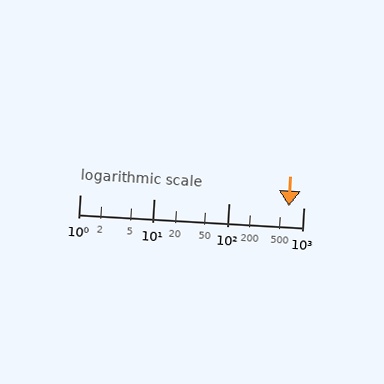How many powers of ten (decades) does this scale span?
The scale spans 3 decades, from 1 to 1000.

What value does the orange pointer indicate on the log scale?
The pointer indicates approximately 640.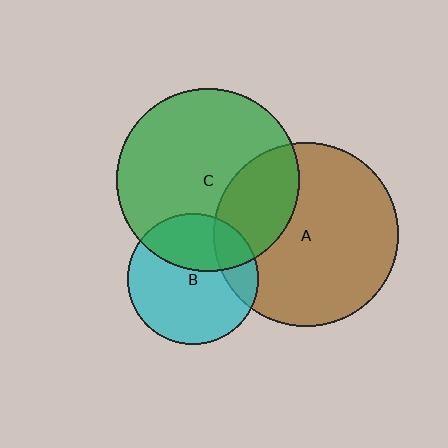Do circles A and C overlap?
Yes.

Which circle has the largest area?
Circle A (brown).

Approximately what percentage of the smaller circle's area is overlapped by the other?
Approximately 30%.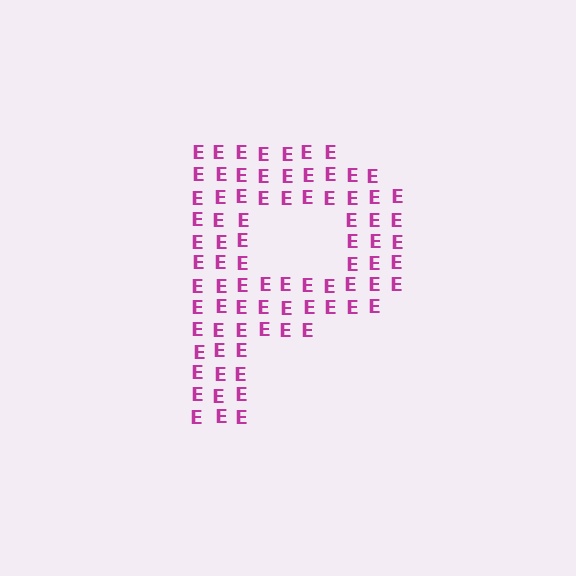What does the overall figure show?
The overall figure shows the letter P.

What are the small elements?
The small elements are letter E's.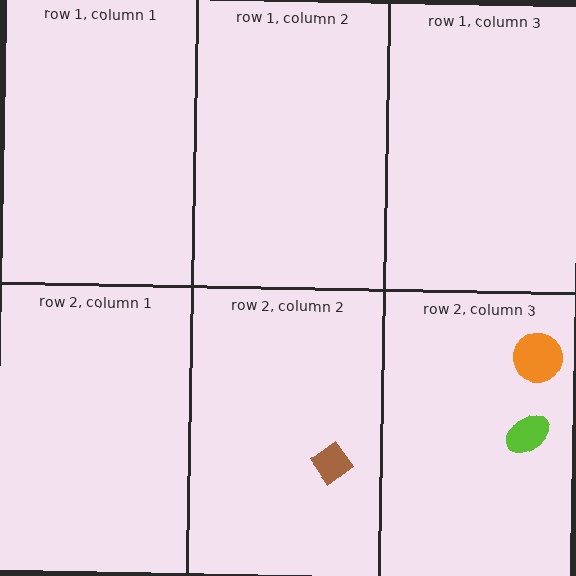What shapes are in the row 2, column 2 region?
The brown diamond.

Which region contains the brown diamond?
The row 2, column 2 region.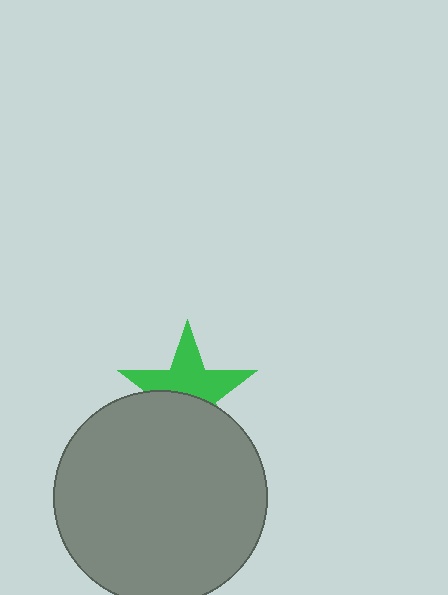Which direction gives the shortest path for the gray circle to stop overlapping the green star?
Moving down gives the shortest separation.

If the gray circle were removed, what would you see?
You would see the complete green star.